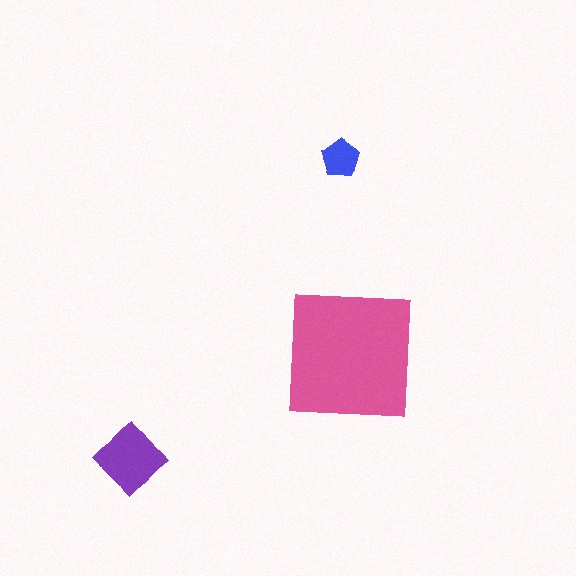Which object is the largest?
The pink square.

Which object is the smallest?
The blue pentagon.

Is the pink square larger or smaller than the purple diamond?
Larger.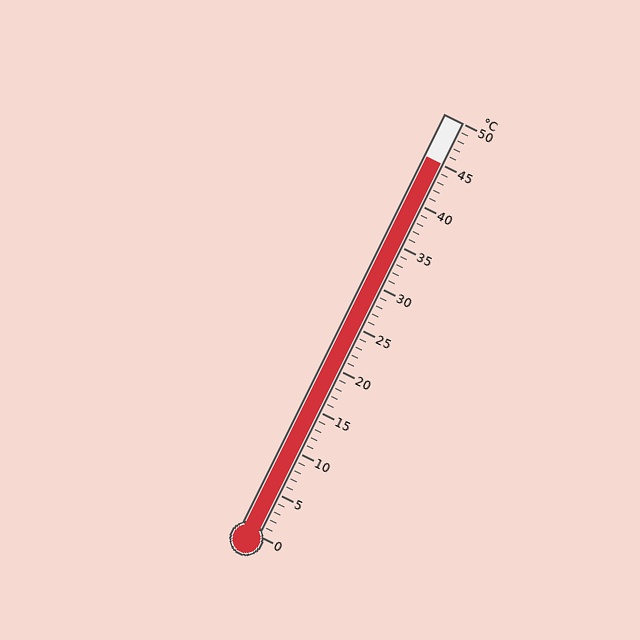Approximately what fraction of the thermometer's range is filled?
The thermometer is filled to approximately 90% of its range.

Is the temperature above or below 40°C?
The temperature is above 40°C.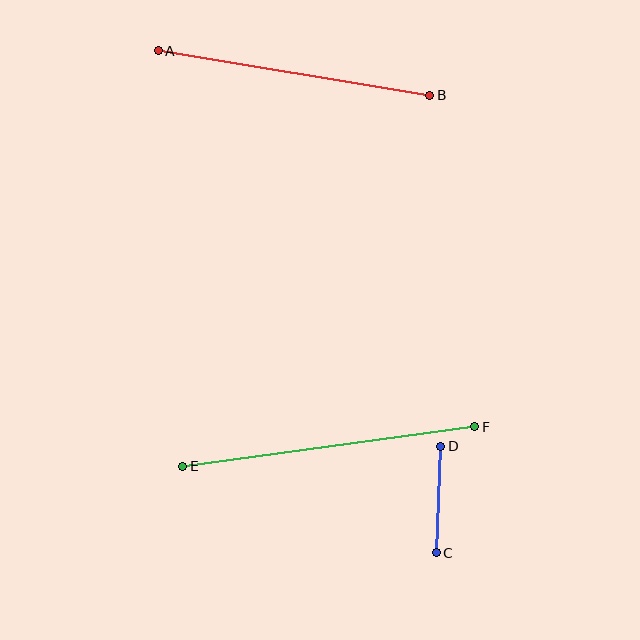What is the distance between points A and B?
The distance is approximately 275 pixels.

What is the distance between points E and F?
The distance is approximately 295 pixels.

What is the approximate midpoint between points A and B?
The midpoint is at approximately (294, 73) pixels.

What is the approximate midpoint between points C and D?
The midpoint is at approximately (439, 499) pixels.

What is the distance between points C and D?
The distance is approximately 107 pixels.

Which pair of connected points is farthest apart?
Points E and F are farthest apart.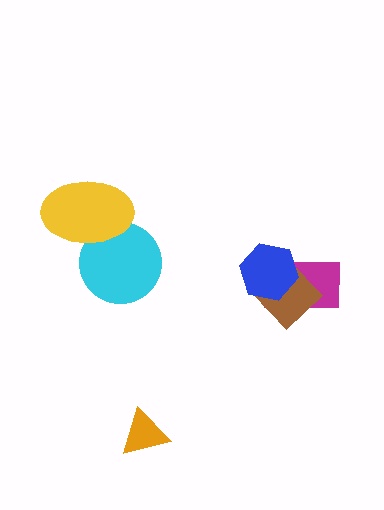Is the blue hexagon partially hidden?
No, no other shape covers it.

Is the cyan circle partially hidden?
Yes, it is partially covered by another shape.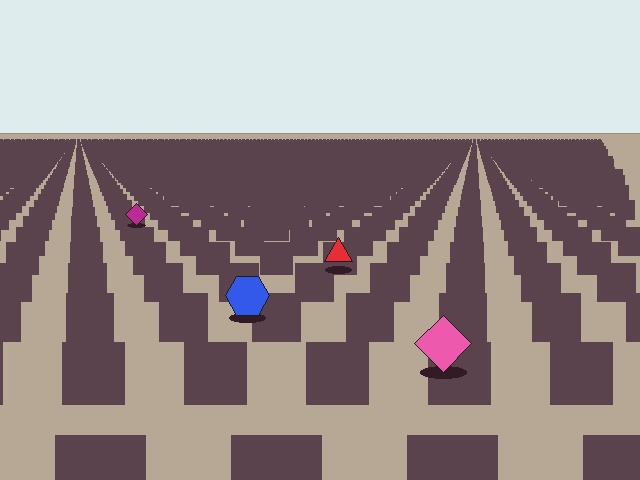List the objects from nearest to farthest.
From nearest to farthest: the pink diamond, the blue hexagon, the red triangle, the magenta diamond.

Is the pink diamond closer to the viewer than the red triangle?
Yes. The pink diamond is closer — you can tell from the texture gradient: the ground texture is coarser near it.